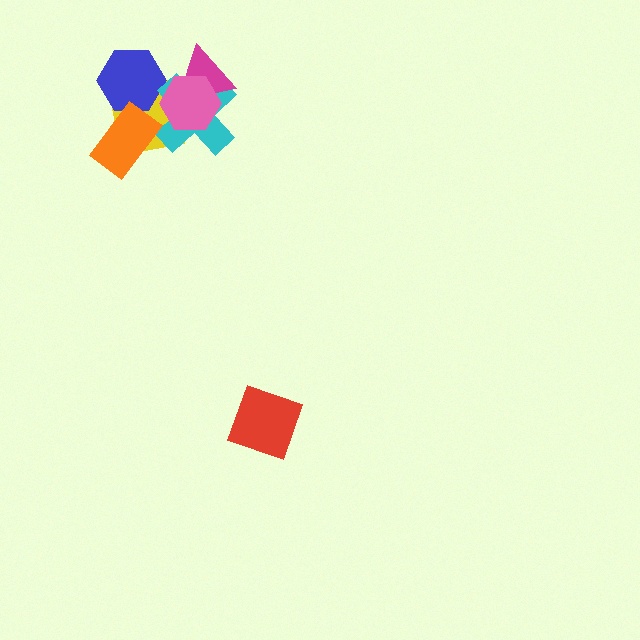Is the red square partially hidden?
No, no other shape covers it.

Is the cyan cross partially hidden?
Yes, it is partially covered by another shape.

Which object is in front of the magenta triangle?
The pink hexagon is in front of the magenta triangle.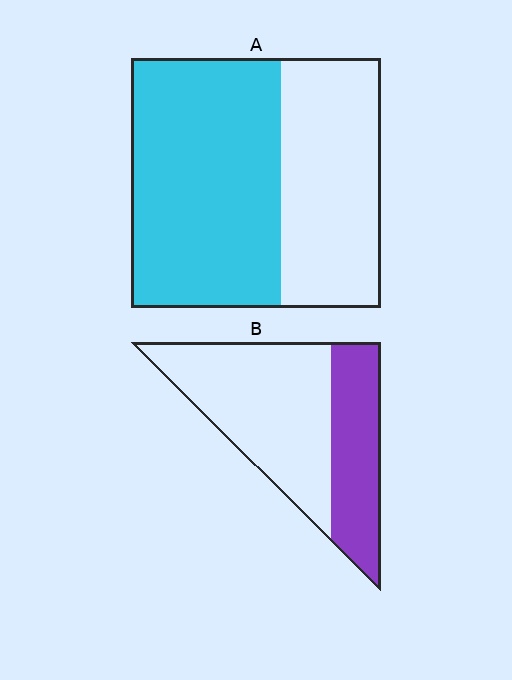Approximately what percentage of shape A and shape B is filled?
A is approximately 60% and B is approximately 35%.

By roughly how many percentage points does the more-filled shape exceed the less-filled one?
By roughly 25 percentage points (A over B).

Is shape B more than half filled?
No.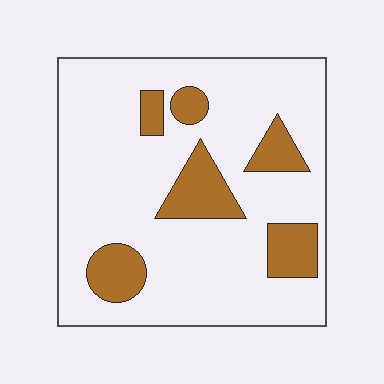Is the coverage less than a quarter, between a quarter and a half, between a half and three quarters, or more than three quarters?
Less than a quarter.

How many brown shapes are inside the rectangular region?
6.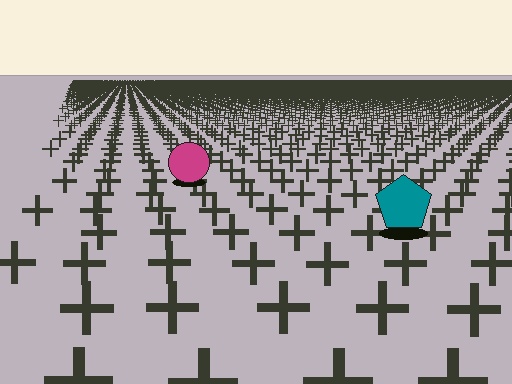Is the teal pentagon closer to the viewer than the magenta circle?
Yes. The teal pentagon is closer — you can tell from the texture gradient: the ground texture is coarser near it.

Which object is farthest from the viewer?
The magenta circle is farthest from the viewer. It appears smaller and the ground texture around it is denser.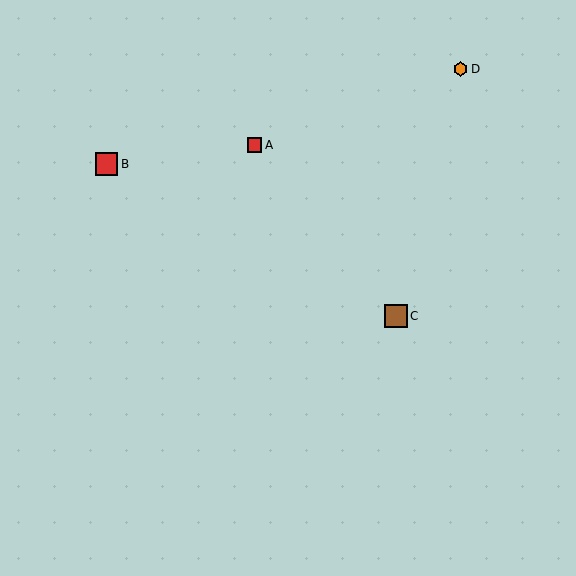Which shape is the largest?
The brown square (labeled C) is the largest.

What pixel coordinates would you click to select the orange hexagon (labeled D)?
Click at (461, 69) to select the orange hexagon D.